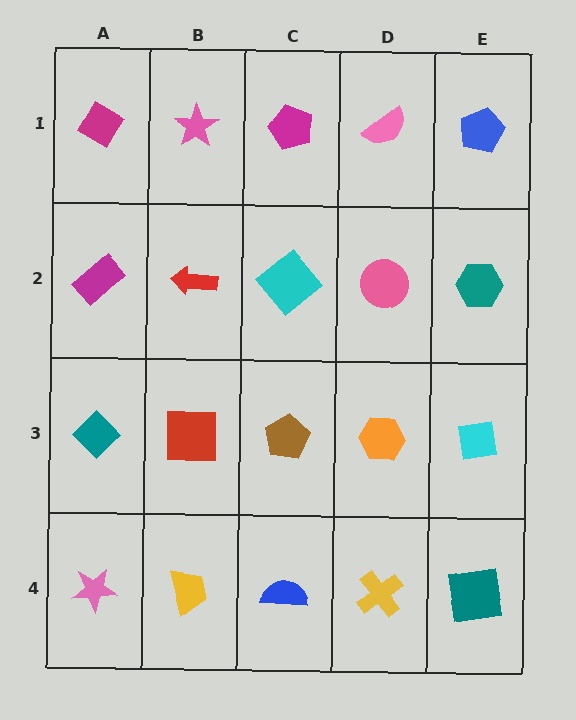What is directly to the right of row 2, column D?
A teal hexagon.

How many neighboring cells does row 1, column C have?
3.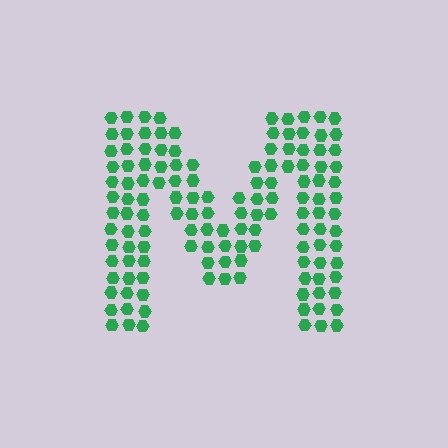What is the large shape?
The large shape is the letter M.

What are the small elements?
The small elements are hexagons.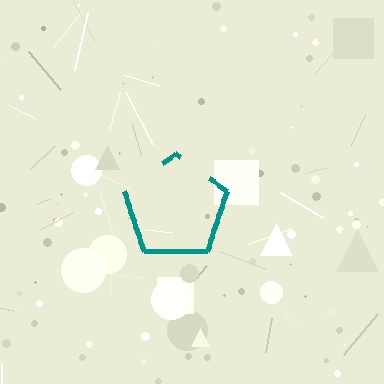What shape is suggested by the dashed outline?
The dashed outline suggests a pentagon.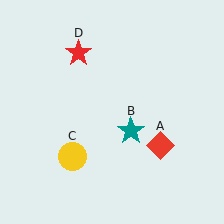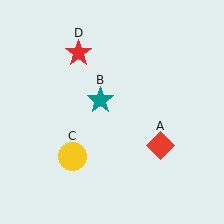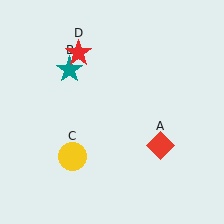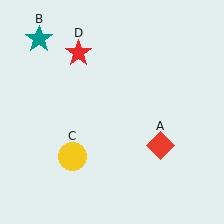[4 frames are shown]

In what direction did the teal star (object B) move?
The teal star (object B) moved up and to the left.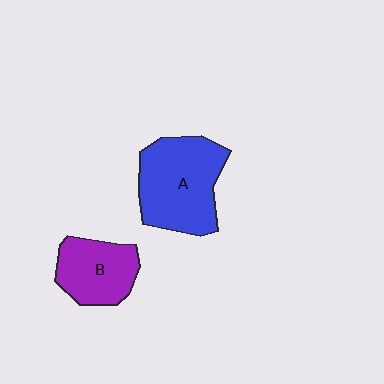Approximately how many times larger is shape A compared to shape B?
Approximately 1.5 times.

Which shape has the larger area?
Shape A (blue).